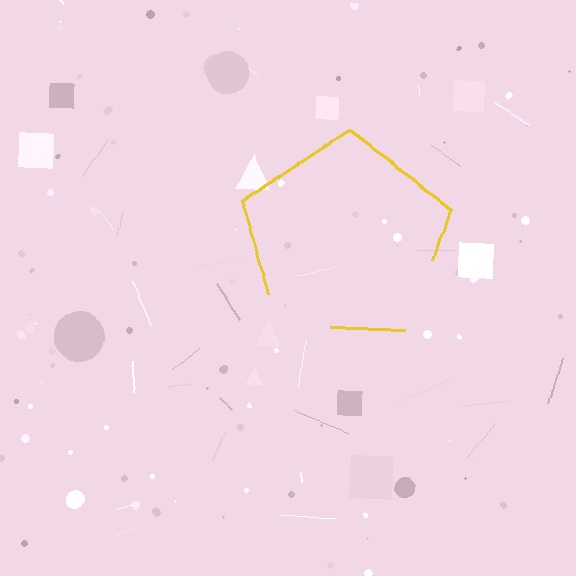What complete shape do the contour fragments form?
The contour fragments form a pentagon.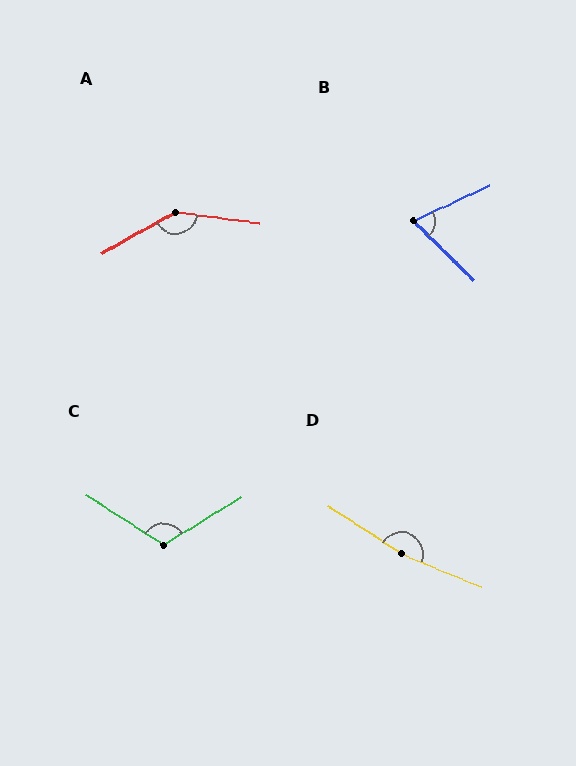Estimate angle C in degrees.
Approximately 115 degrees.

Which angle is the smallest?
B, at approximately 69 degrees.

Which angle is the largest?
D, at approximately 170 degrees.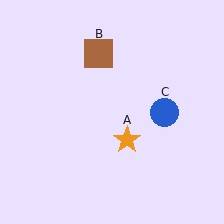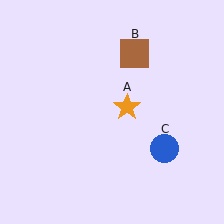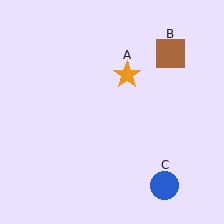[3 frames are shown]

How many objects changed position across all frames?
3 objects changed position: orange star (object A), brown square (object B), blue circle (object C).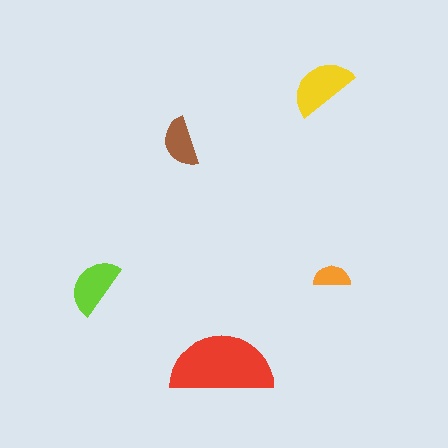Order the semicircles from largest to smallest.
the red one, the yellow one, the lime one, the brown one, the orange one.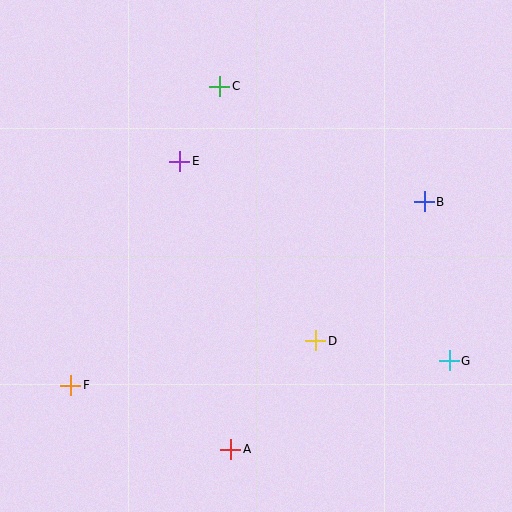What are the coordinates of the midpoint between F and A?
The midpoint between F and A is at (151, 417).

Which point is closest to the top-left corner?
Point C is closest to the top-left corner.